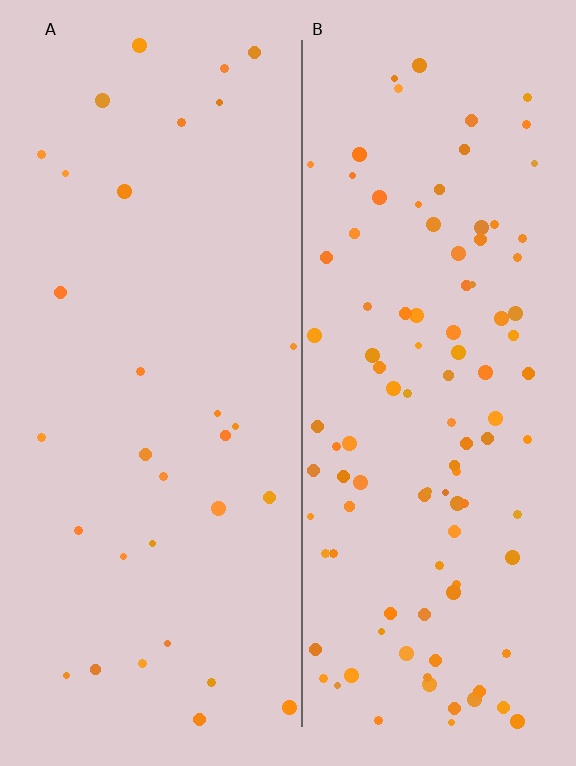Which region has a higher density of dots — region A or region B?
B (the right).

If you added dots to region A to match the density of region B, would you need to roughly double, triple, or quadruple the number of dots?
Approximately triple.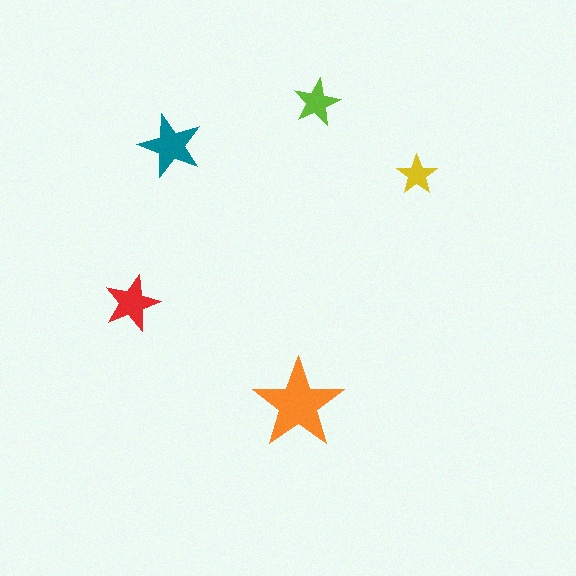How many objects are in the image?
There are 5 objects in the image.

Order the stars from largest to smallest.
the orange one, the teal one, the red one, the lime one, the yellow one.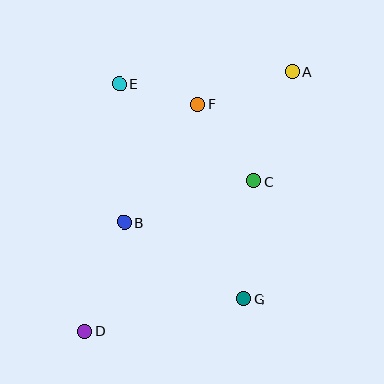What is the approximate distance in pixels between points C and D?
The distance between C and D is approximately 226 pixels.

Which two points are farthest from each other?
Points A and D are farthest from each other.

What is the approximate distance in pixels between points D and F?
The distance between D and F is approximately 254 pixels.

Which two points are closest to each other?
Points E and F are closest to each other.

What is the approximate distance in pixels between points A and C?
The distance between A and C is approximately 116 pixels.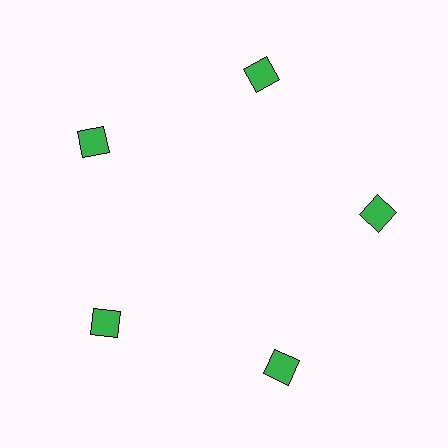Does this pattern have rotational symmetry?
Yes, this pattern has 5-fold rotational symmetry. It looks the same after rotating 72 degrees around the center.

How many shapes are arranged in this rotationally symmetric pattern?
There are 5 shapes, arranged in 5 groups of 1.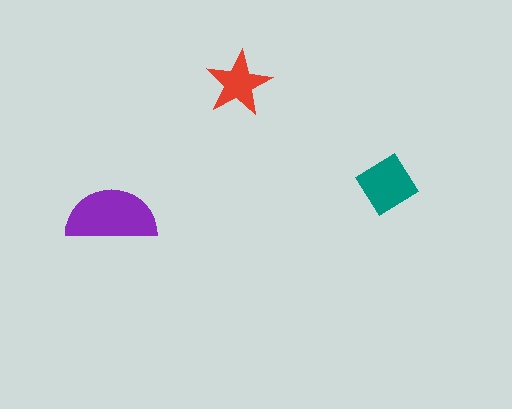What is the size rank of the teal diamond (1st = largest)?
2nd.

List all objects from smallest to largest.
The red star, the teal diamond, the purple semicircle.